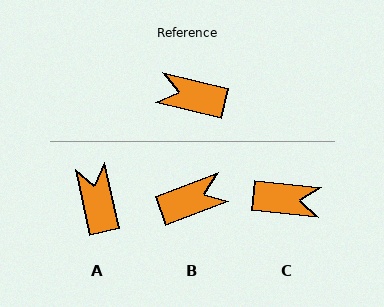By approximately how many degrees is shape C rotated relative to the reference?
Approximately 173 degrees clockwise.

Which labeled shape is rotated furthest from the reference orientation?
C, about 173 degrees away.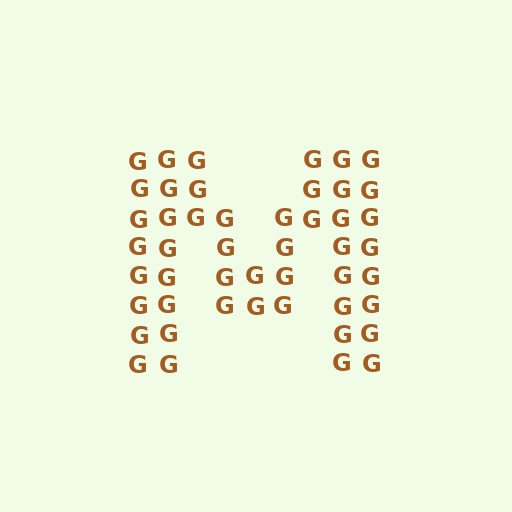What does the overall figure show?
The overall figure shows the letter M.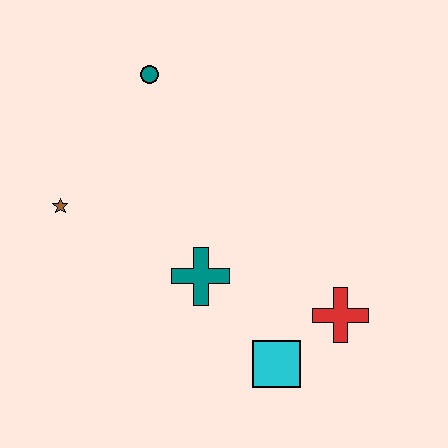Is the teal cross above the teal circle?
No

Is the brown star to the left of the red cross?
Yes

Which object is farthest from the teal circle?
The cyan square is farthest from the teal circle.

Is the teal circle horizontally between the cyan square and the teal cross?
No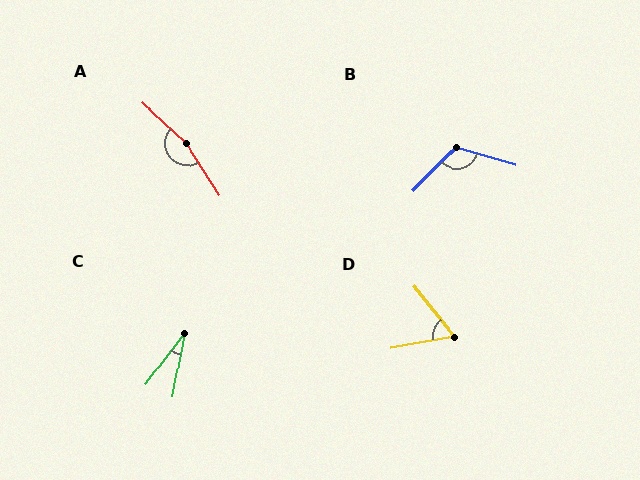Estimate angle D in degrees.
Approximately 61 degrees.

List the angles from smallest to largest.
C (26°), D (61°), B (118°), A (166°).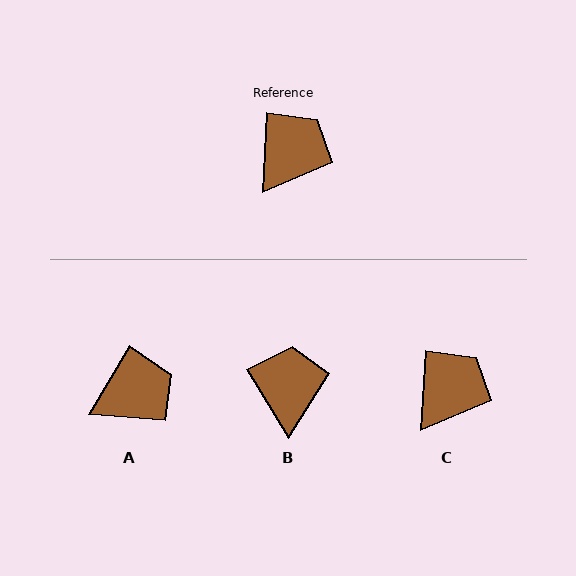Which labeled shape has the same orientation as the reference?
C.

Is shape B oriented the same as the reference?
No, it is off by about 35 degrees.